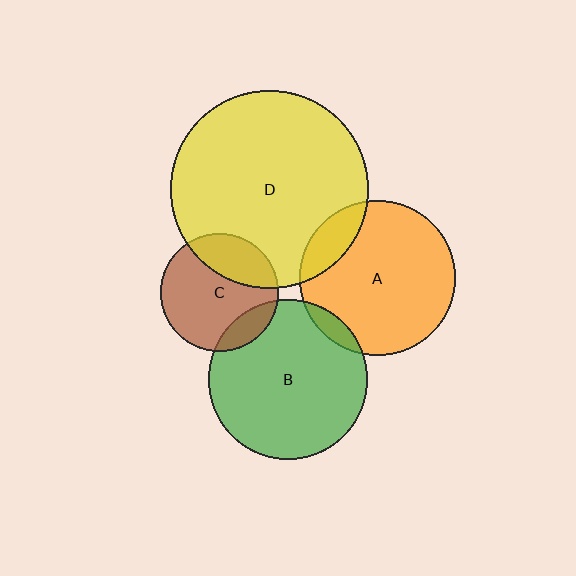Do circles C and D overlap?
Yes.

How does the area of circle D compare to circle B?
Approximately 1.5 times.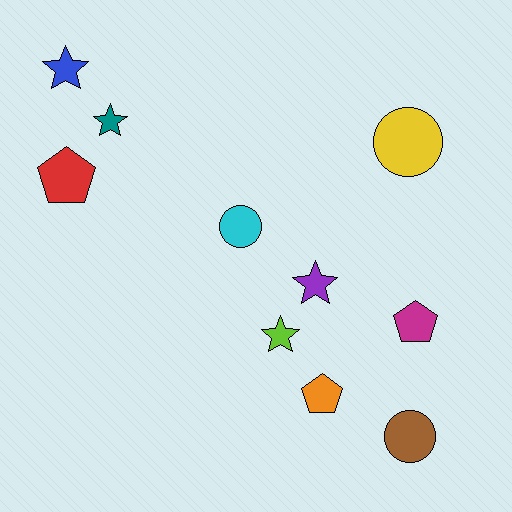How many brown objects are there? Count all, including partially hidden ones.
There is 1 brown object.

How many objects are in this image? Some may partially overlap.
There are 10 objects.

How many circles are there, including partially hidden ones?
There are 3 circles.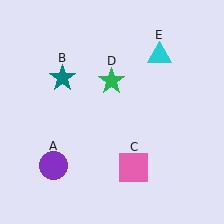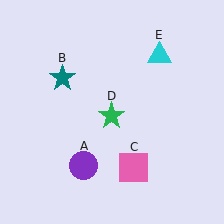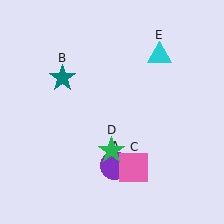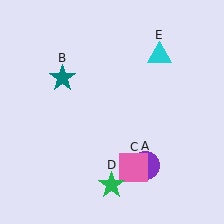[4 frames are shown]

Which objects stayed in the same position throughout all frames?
Teal star (object B) and pink square (object C) and cyan triangle (object E) remained stationary.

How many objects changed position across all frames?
2 objects changed position: purple circle (object A), green star (object D).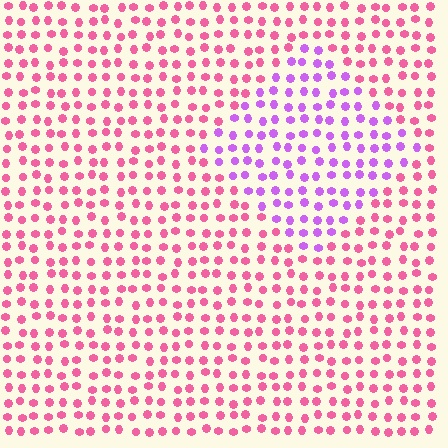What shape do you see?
I see a diamond.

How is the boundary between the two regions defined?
The boundary is defined purely by a slight shift in hue (about 48 degrees). Spacing, size, and orientation are identical on both sides.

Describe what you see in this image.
The image is filled with small pink elements in a uniform arrangement. A diamond-shaped region is visible where the elements are tinted to a slightly different hue, forming a subtle color boundary.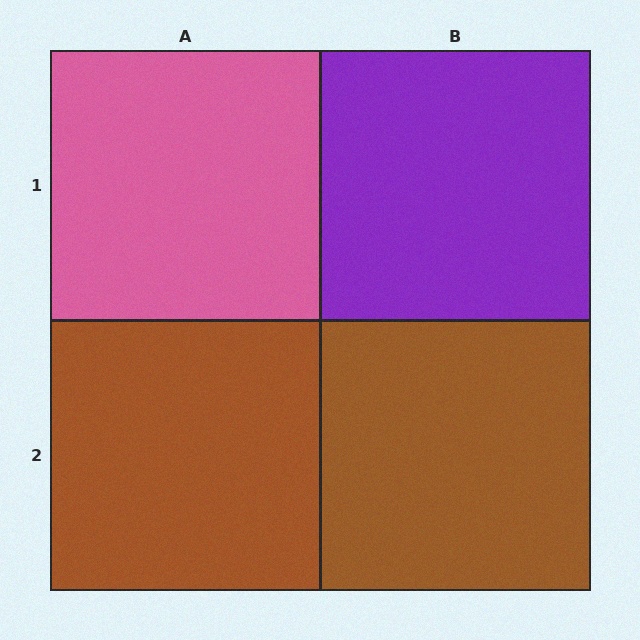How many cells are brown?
2 cells are brown.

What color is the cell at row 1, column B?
Purple.